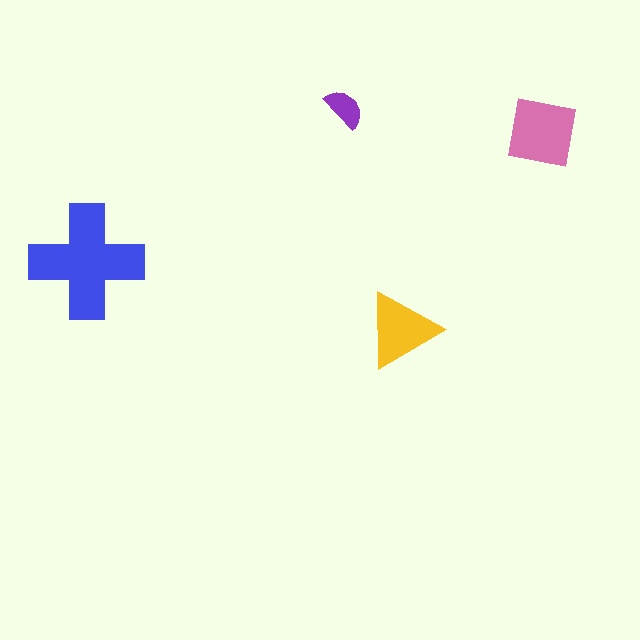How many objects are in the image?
There are 4 objects in the image.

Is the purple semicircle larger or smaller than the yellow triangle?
Smaller.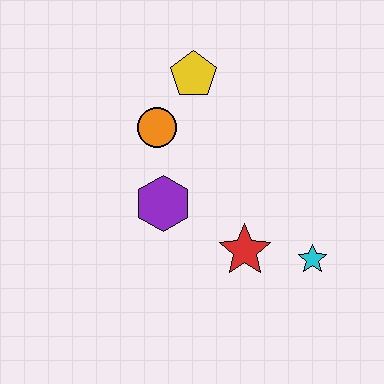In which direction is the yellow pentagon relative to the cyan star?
The yellow pentagon is above the cyan star.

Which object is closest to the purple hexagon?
The orange circle is closest to the purple hexagon.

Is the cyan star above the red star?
No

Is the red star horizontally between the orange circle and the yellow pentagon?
No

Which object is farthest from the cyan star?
The yellow pentagon is farthest from the cyan star.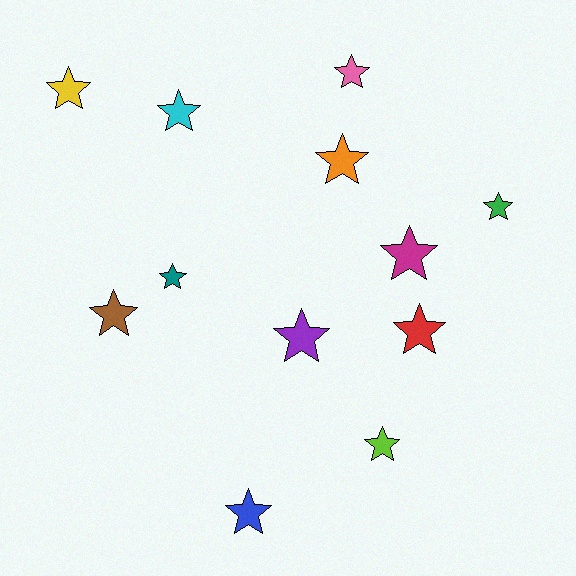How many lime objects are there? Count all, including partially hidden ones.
There is 1 lime object.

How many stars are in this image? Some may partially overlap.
There are 12 stars.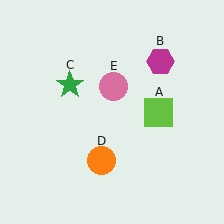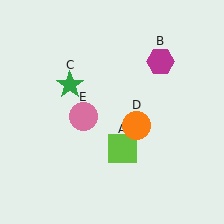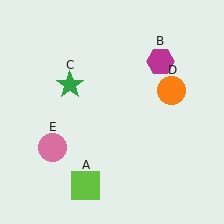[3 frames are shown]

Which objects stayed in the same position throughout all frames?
Magenta hexagon (object B) and green star (object C) remained stationary.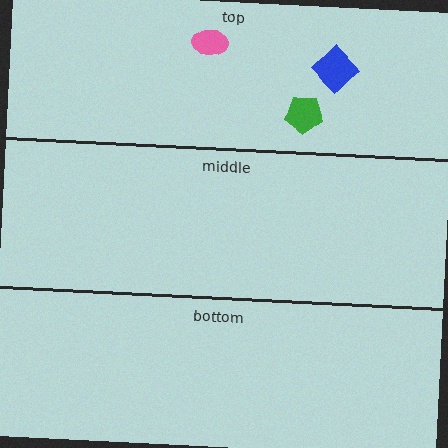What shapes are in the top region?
The green pentagon, the blue diamond, the pink ellipse.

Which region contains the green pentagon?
The top region.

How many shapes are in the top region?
3.